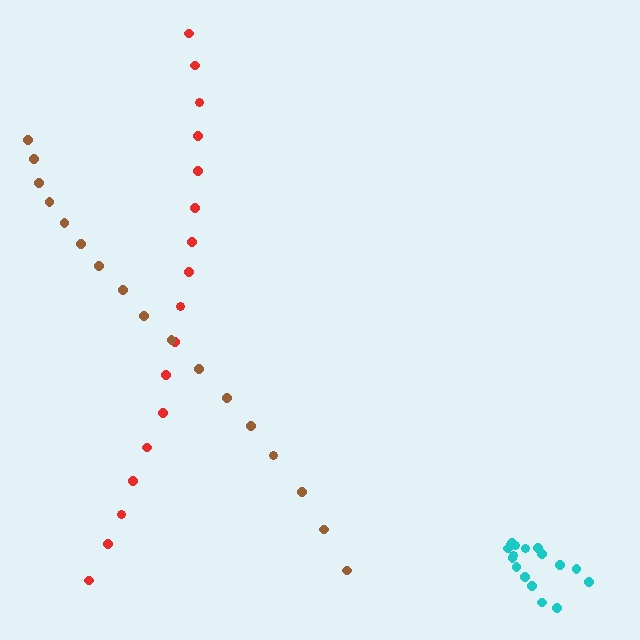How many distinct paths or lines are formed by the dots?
There are 3 distinct paths.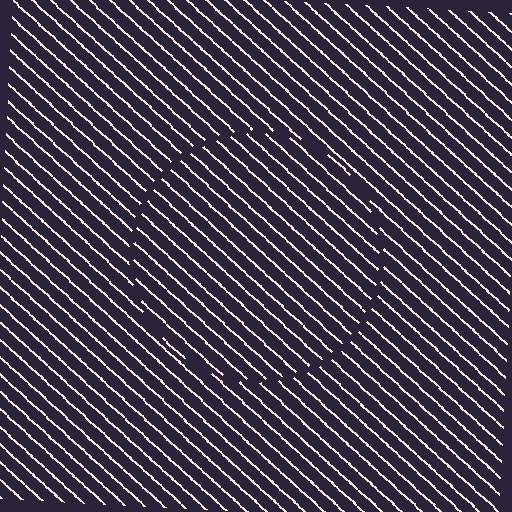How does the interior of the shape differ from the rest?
The interior of the shape contains the same grating, shifted by half a period — the contour is defined by the phase discontinuity where line-ends from the inner and outer gratings abut.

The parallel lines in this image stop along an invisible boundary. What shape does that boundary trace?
An illusory circle. The interior of the shape contains the same grating, shifted by half a period — the contour is defined by the phase discontinuity where line-ends from the inner and outer gratings abut.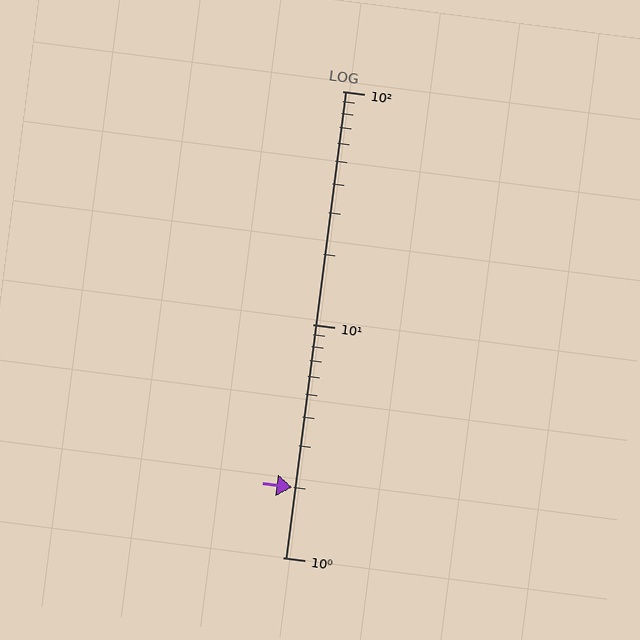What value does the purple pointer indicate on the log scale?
The pointer indicates approximately 2.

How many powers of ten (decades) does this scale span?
The scale spans 2 decades, from 1 to 100.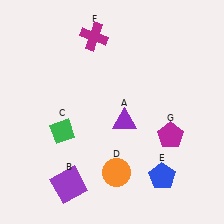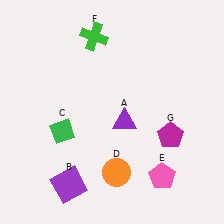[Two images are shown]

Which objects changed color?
E changed from blue to pink. F changed from magenta to green.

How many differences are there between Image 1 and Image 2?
There are 2 differences between the two images.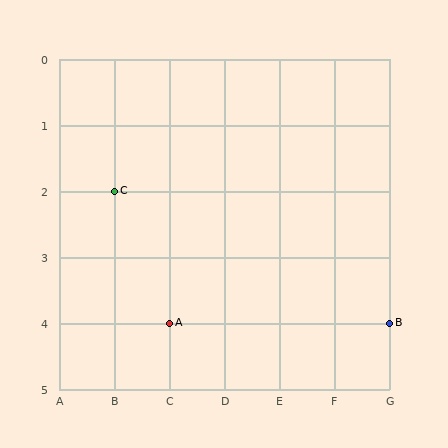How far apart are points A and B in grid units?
Points A and B are 4 columns apart.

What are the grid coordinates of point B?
Point B is at grid coordinates (G, 4).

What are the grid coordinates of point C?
Point C is at grid coordinates (B, 2).